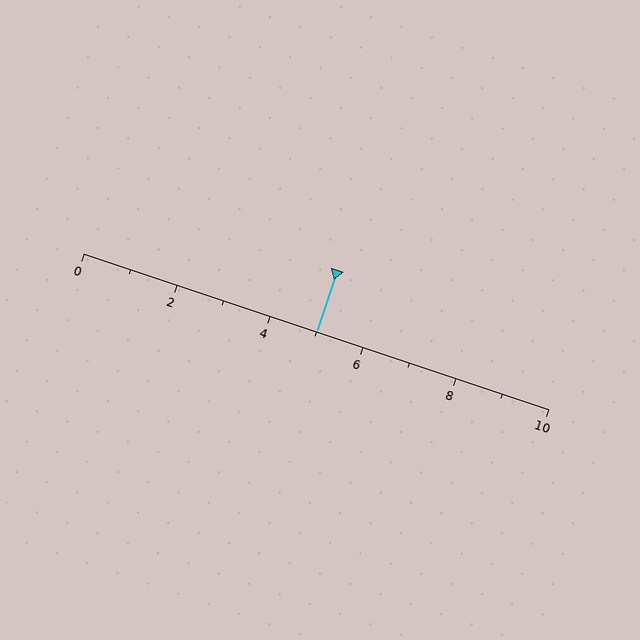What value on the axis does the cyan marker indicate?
The marker indicates approximately 5.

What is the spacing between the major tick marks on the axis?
The major ticks are spaced 2 apart.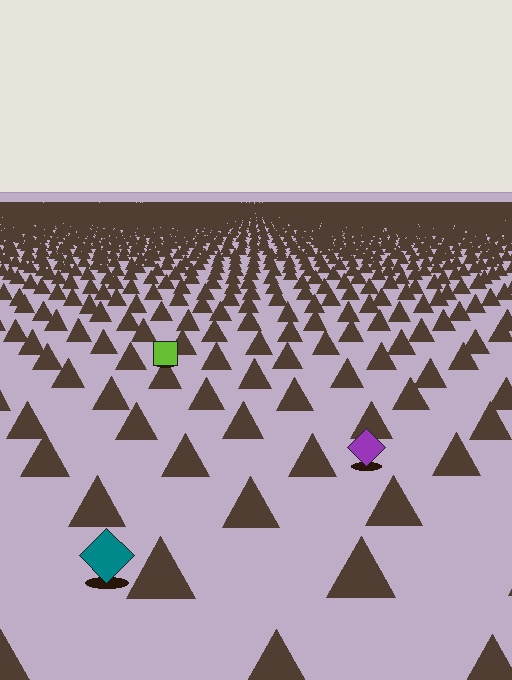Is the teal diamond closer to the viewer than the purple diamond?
Yes. The teal diamond is closer — you can tell from the texture gradient: the ground texture is coarser near it.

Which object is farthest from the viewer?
The lime square is farthest from the viewer. It appears smaller and the ground texture around it is denser.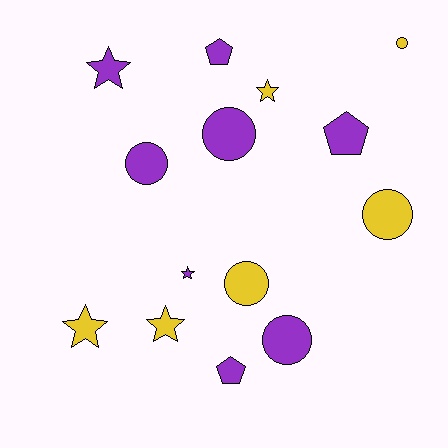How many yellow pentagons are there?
There are no yellow pentagons.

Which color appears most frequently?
Purple, with 8 objects.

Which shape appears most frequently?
Circle, with 6 objects.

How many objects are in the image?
There are 14 objects.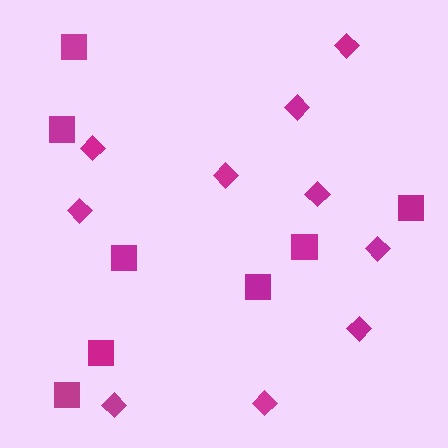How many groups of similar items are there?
There are 2 groups: one group of diamonds (10) and one group of squares (8).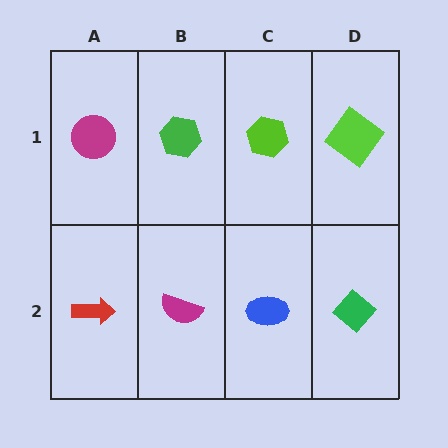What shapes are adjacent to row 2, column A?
A magenta circle (row 1, column A), a magenta semicircle (row 2, column B).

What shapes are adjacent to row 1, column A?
A red arrow (row 2, column A), a green hexagon (row 1, column B).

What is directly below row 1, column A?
A red arrow.